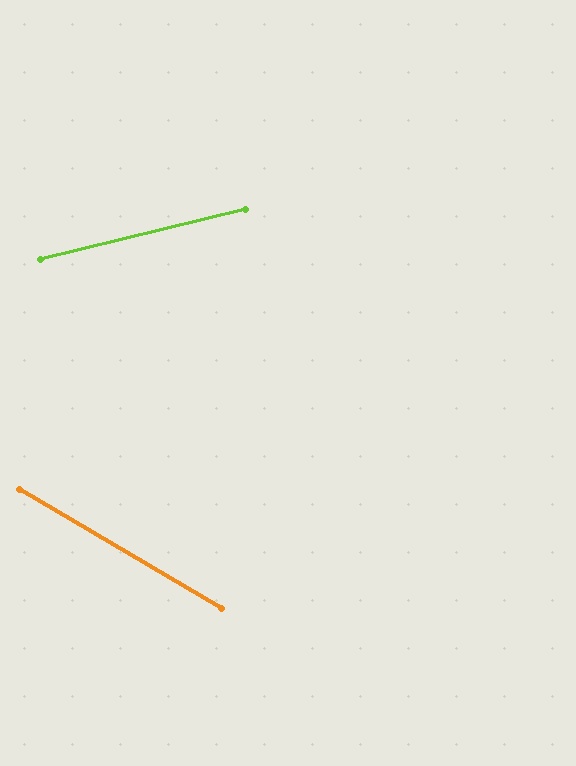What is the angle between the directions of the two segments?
Approximately 44 degrees.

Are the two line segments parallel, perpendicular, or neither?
Neither parallel nor perpendicular — they differ by about 44°.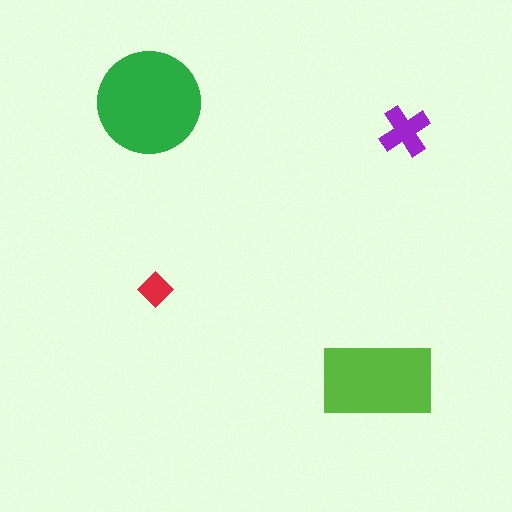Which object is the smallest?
The red diamond.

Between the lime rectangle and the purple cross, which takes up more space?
The lime rectangle.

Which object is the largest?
The green circle.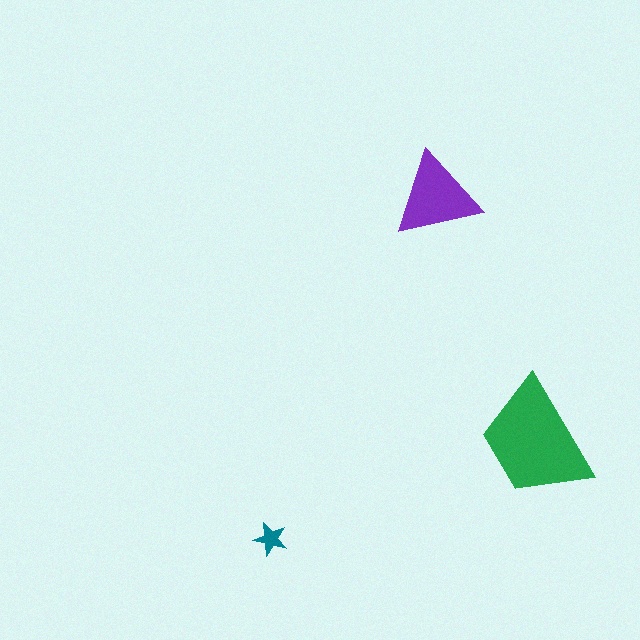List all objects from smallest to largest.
The teal star, the purple triangle, the green trapezoid.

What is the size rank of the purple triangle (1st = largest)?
2nd.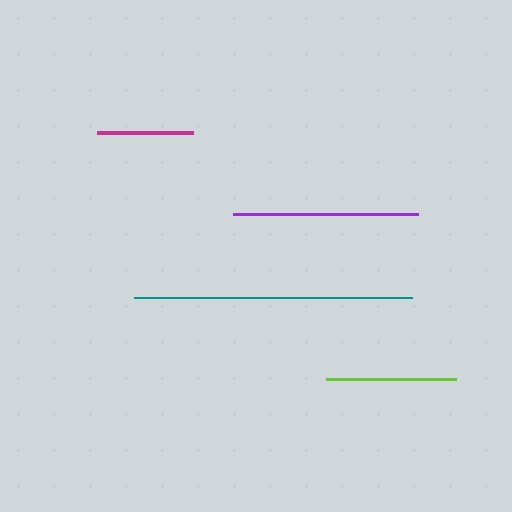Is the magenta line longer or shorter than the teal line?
The teal line is longer than the magenta line.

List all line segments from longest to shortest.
From longest to shortest: teal, purple, lime, magenta.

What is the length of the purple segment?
The purple segment is approximately 185 pixels long.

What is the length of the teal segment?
The teal segment is approximately 277 pixels long.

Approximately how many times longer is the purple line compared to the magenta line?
The purple line is approximately 1.9 times the length of the magenta line.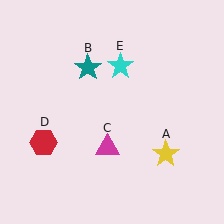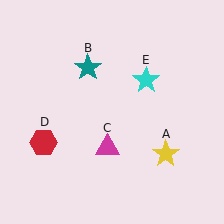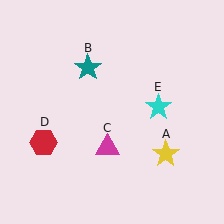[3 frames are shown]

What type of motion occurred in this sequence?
The cyan star (object E) rotated clockwise around the center of the scene.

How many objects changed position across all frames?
1 object changed position: cyan star (object E).